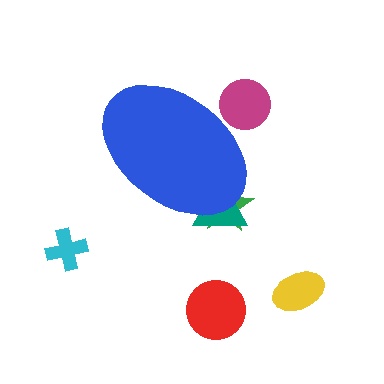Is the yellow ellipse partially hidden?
No, the yellow ellipse is fully visible.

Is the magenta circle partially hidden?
Yes, the magenta circle is partially hidden behind the blue ellipse.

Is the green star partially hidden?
Yes, the green star is partially hidden behind the blue ellipse.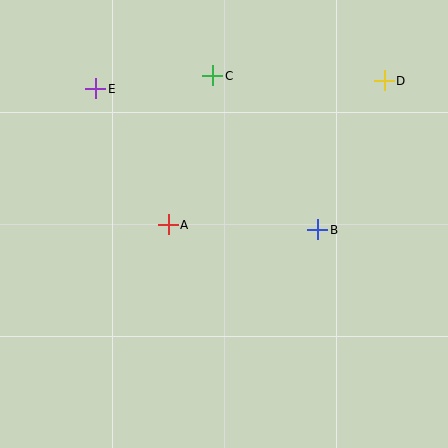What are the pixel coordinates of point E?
Point E is at (96, 89).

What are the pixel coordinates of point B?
Point B is at (318, 230).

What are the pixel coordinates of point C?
Point C is at (213, 76).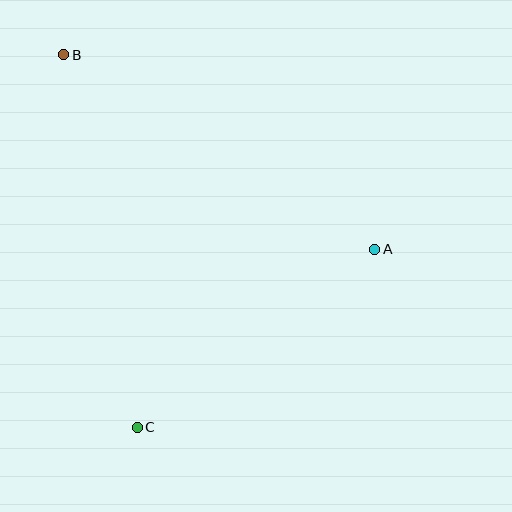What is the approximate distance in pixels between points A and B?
The distance between A and B is approximately 367 pixels.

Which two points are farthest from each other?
Points B and C are farthest from each other.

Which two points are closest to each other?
Points A and C are closest to each other.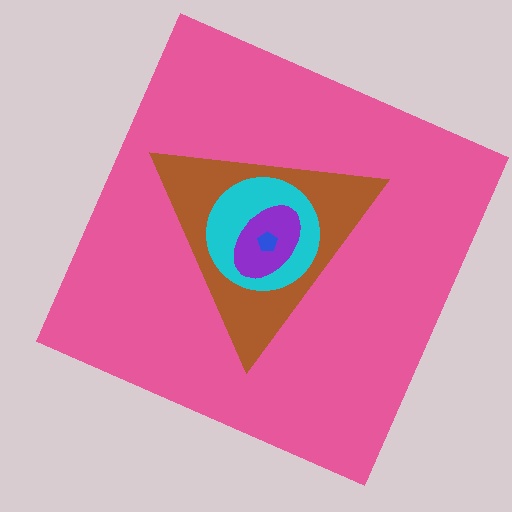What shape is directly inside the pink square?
The brown triangle.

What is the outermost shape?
The pink square.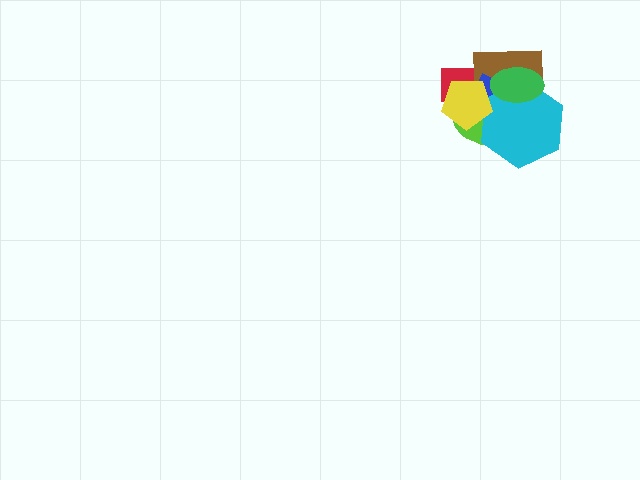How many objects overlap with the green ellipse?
4 objects overlap with the green ellipse.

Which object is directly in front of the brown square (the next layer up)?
The blue diamond is directly in front of the brown square.